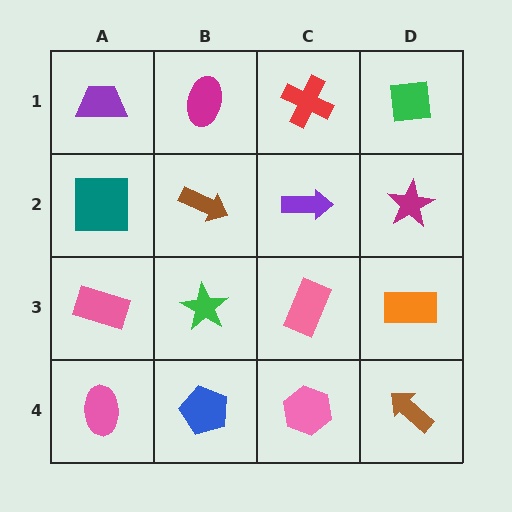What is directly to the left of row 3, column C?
A green star.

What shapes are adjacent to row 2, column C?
A red cross (row 1, column C), a pink rectangle (row 3, column C), a brown arrow (row 2, column B), a magenta star (row 2, column D).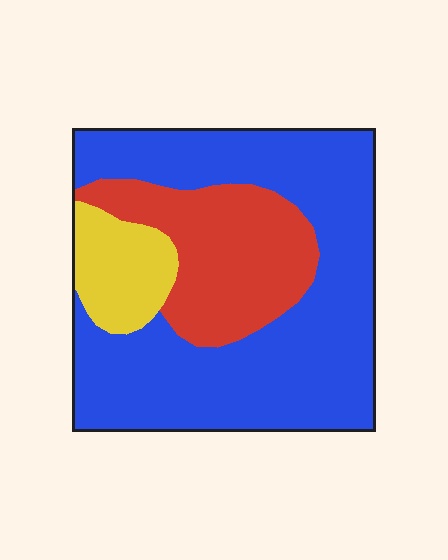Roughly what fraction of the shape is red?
Red covers roughly 25% of the shape.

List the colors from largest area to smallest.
From largest to smallest: blue, red, yellow.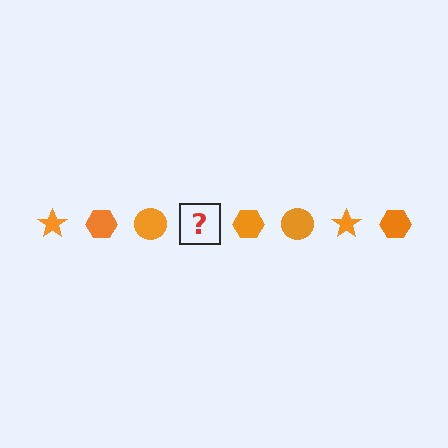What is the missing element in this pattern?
The missing element is an orange star.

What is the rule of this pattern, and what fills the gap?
The rule is that the pattern cycles through star, hexagon, circle shapes in orange. The gap should be filled with an orange star.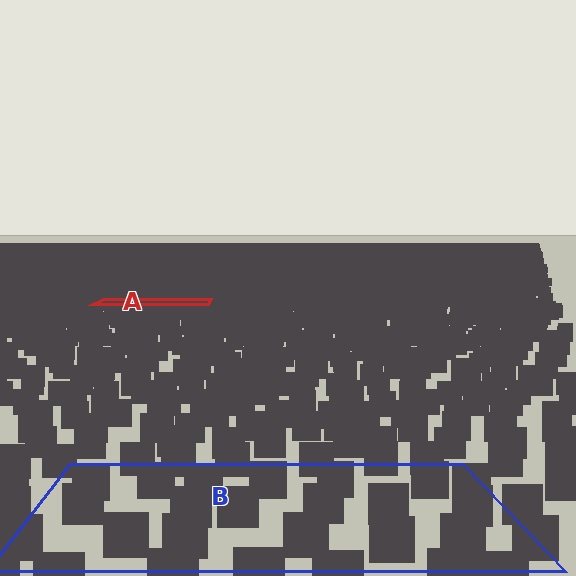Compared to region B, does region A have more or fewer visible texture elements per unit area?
Region A has more texture elements per unit area — they are packed more densely because it is farther away.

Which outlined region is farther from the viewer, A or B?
Region A is farther from the viewer — the texture elements inside it appear smaller and more densely packed.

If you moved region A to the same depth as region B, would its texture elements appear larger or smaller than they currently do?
They would appear larger. At a closer depth, the same texture elements are projected at a bigger on-screen size.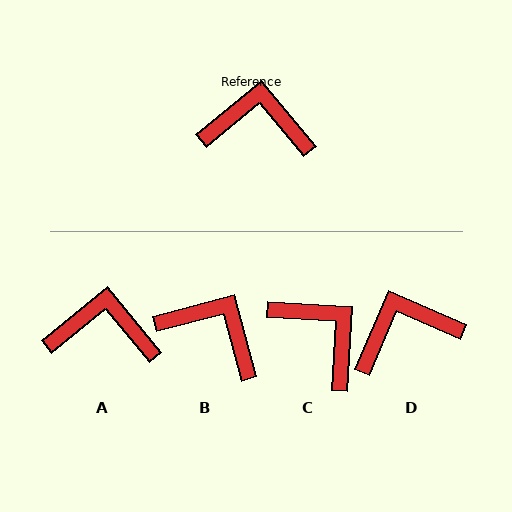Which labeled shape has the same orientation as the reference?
A.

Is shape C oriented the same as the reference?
No, it is off by about 43 degrees.